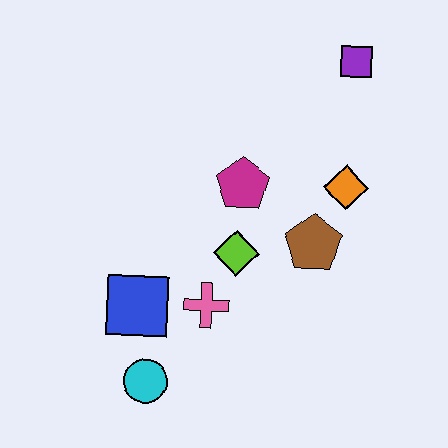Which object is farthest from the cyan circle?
The purple square is farthest from the cyan circle.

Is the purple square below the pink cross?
No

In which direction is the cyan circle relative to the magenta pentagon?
The cyan circle is below the magenta pentagon.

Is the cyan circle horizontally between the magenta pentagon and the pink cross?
No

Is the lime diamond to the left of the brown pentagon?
Yes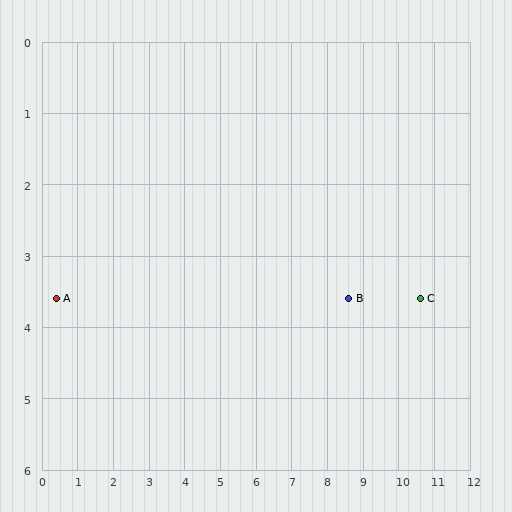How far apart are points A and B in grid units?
Points A and B are about 8.2 grid units apart.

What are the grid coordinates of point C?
Point C is at approximately (10.6, 3.6).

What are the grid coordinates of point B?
Point B is at approximately (8.6, 3.6).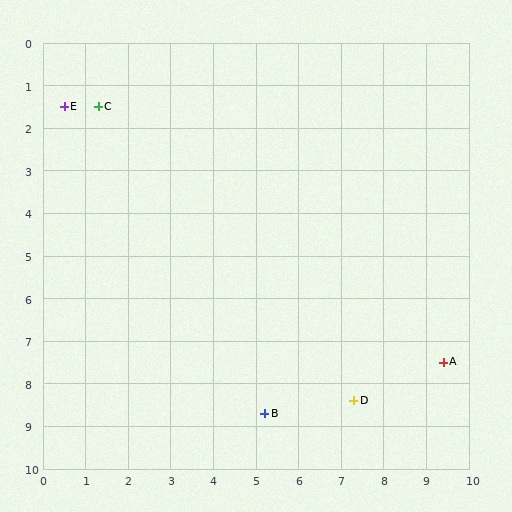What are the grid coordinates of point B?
Point B is at approximately (5.2, 8.7).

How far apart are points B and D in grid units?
Points B and D are about 2.1 grid units apart.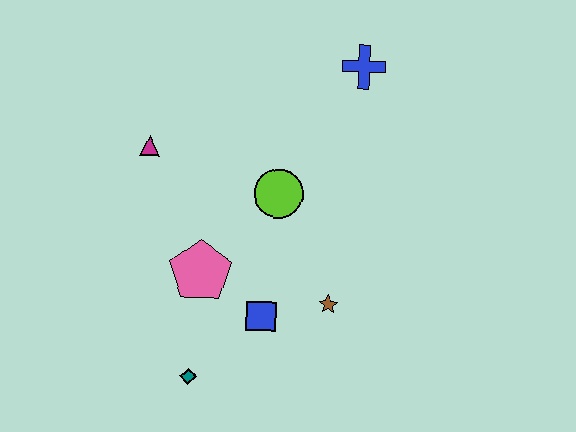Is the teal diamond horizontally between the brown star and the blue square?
No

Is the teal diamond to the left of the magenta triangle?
No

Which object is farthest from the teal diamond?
The blue cross is farthest from the teal diamond.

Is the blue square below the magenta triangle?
Yes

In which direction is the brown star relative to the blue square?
The brown star is to the right of the blue square.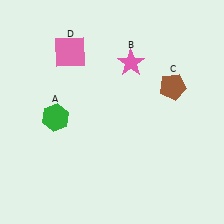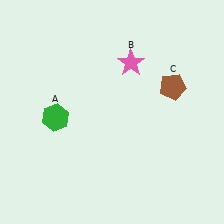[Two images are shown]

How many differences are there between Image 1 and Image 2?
There is 1 difference between the two images.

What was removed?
The pink square (D) was removed in Image 2.